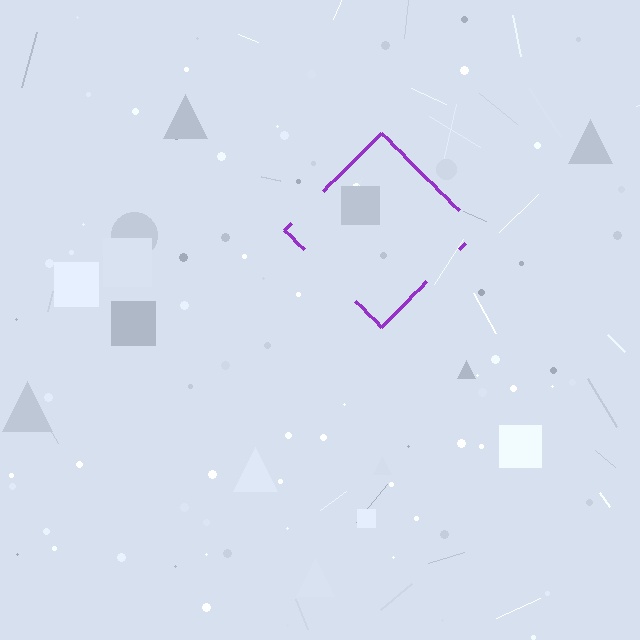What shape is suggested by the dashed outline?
The dashed outline suggests a diamond.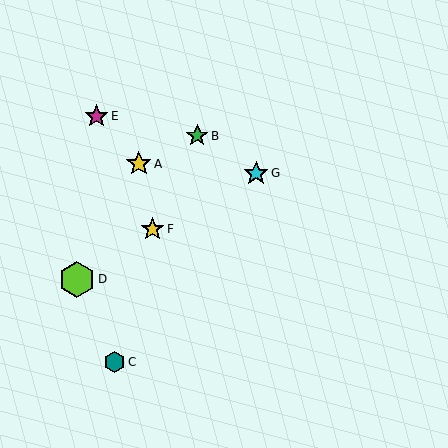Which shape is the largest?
The lime hexagon (labeled D) is the largest.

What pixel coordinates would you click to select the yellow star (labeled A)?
Click at (139, 164) to select the yellow star A.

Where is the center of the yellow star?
The center of the yellow star is at (153, 229).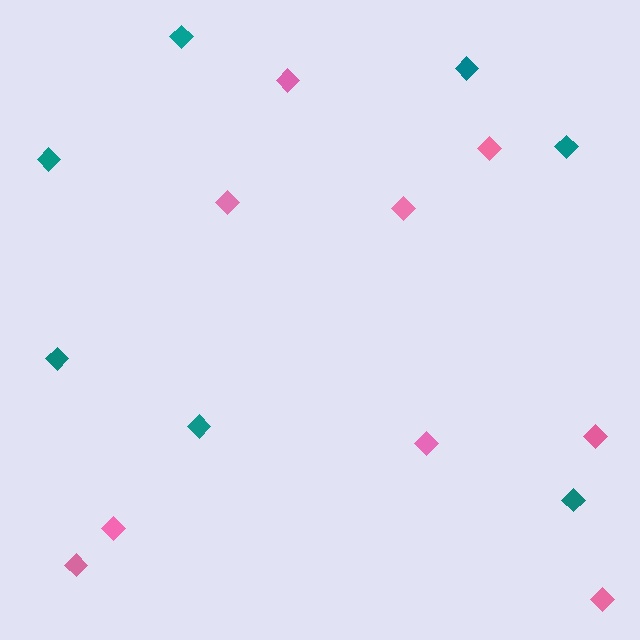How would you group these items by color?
There are 2 groups: one group of pink diamonds (9) and one group of teal diamonds (7).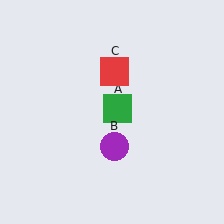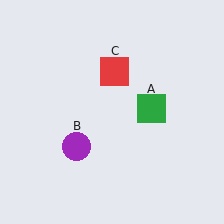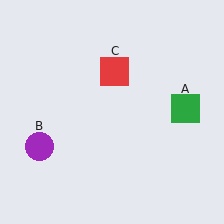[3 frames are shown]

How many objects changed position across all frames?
2 objects changed position: green square (object A), purple circle (object B).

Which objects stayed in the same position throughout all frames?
Red square (object C) remained stationary.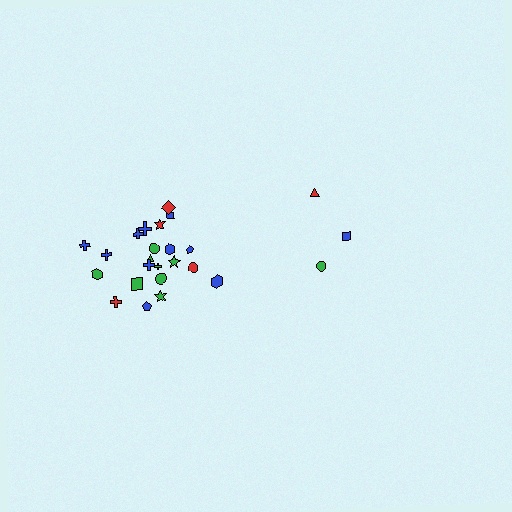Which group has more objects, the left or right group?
The left group.